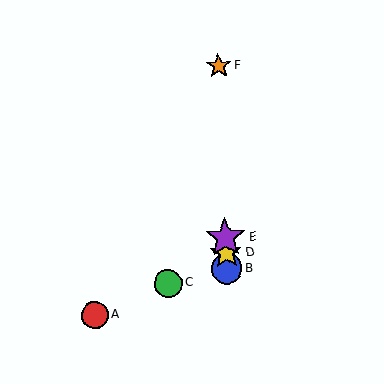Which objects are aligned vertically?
Objects B, D, E, F are aligned vertically.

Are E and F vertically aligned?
Yes, both are at x≈226.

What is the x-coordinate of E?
Object E is at x≈226.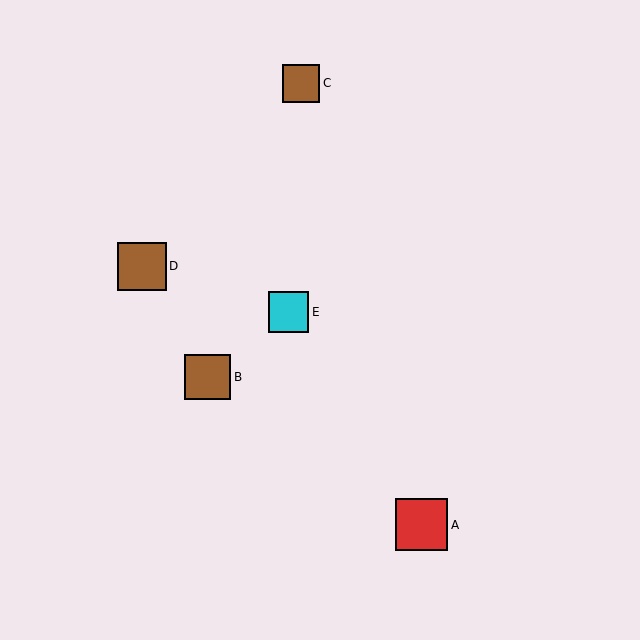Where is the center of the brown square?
The center of the brown square is at (142, 266).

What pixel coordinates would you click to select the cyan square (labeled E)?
Click at (289, 312) to select the cyan square E.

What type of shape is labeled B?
Shape B is a brown square.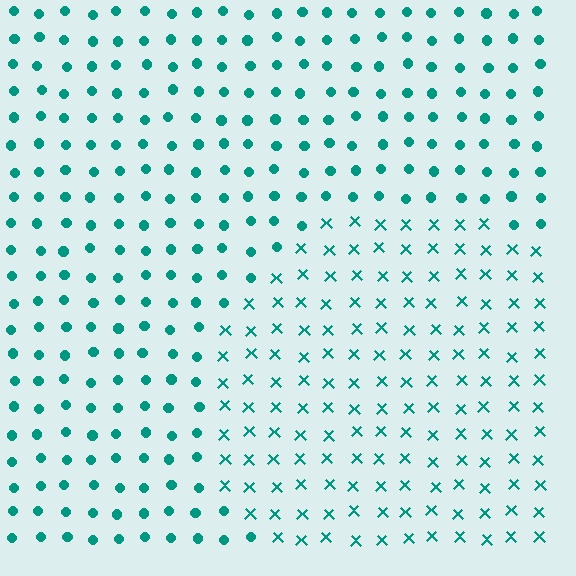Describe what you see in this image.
The image is filled with small teal elements arranged in a uniform grid. A circle-shaped region contains X marks, while the surrounding area contains circles. The boundary is defined purely by the change in element shape.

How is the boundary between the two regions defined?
The boundary is defined by a change in element shape: X marks inside vs. circles outside. All elements share the same color and spacing.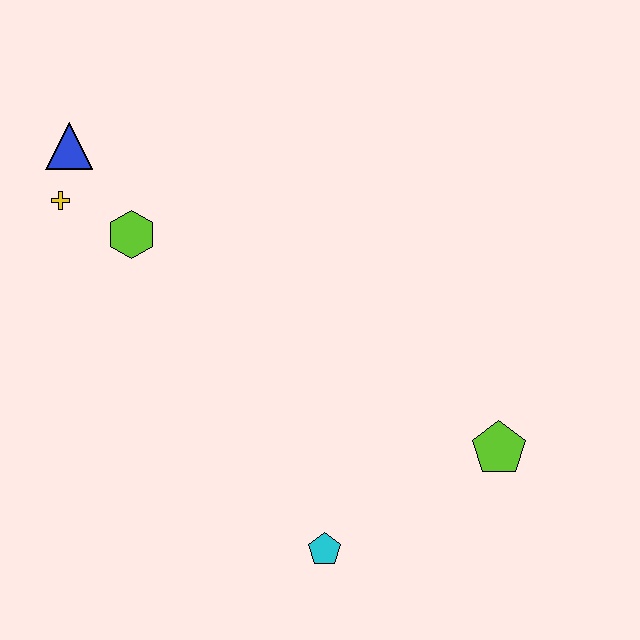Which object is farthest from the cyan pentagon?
The blue triangle is farthest from the cyan pentagon.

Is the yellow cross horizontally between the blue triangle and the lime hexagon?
No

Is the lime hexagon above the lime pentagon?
Yes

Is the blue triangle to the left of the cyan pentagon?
Yes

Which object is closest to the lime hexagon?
The yellow cross is closest to the lime hexagon.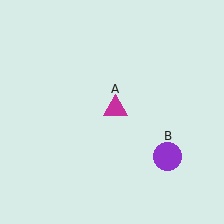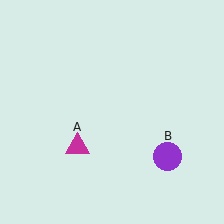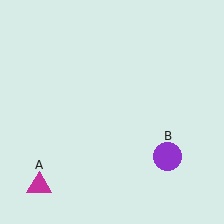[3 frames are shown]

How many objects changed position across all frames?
1 object changed position: magenta triangle (object A).